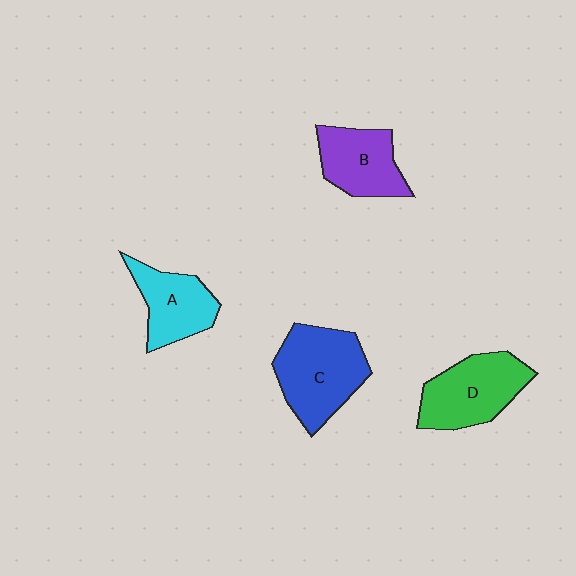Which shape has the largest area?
Shape C (blue).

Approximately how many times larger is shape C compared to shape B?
Approximately 1.4 times.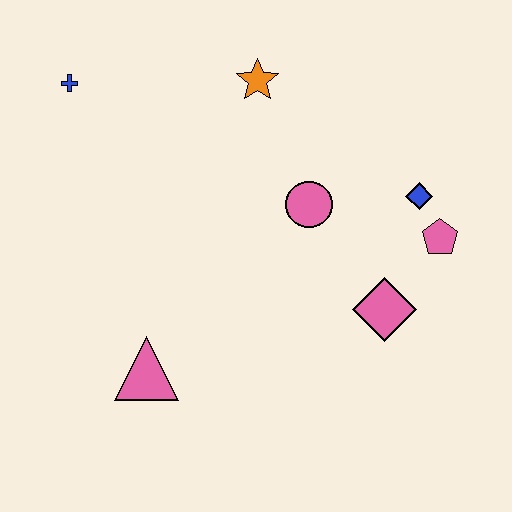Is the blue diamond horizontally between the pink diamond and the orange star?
No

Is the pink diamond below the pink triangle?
No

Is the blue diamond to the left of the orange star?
No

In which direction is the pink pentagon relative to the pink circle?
The pink pentagon is to the right of the pink circle.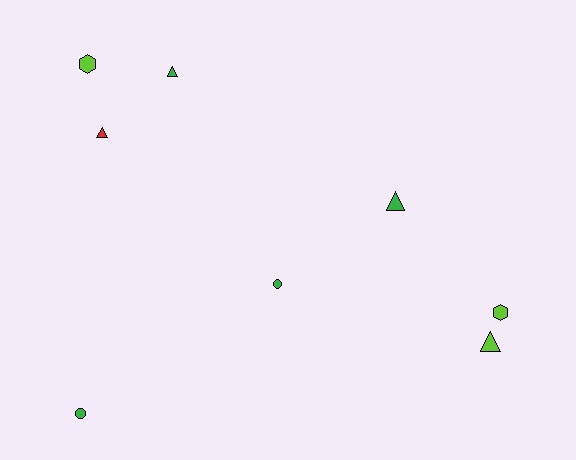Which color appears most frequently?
Green, with 4 objects.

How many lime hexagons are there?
There are 2 lime hexagons.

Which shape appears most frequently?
Triangle, with 4 objects.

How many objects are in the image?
There are 8 objects.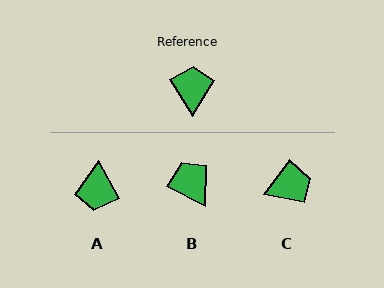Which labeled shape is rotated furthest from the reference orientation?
A, about 176 degrees away.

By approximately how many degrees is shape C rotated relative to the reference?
Approximately 69 degrees clockwise.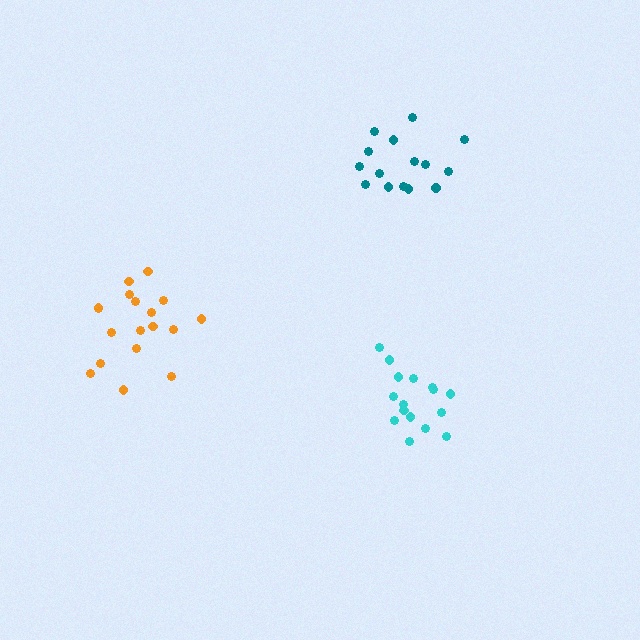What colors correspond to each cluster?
The clusters are colored: teal, cyan, orange.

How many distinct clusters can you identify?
There are 3 distinct clusters.